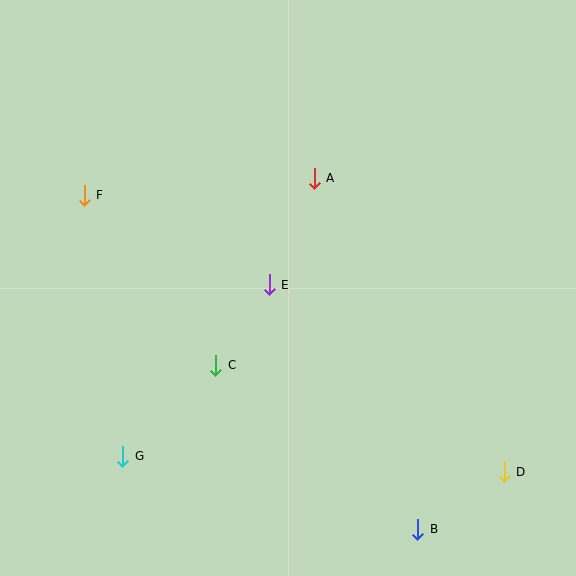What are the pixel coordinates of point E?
Point E is at (269, 285).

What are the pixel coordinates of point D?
Point D is at (504, 472).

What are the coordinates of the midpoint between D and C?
The midpoint between D and C is at (360, 418).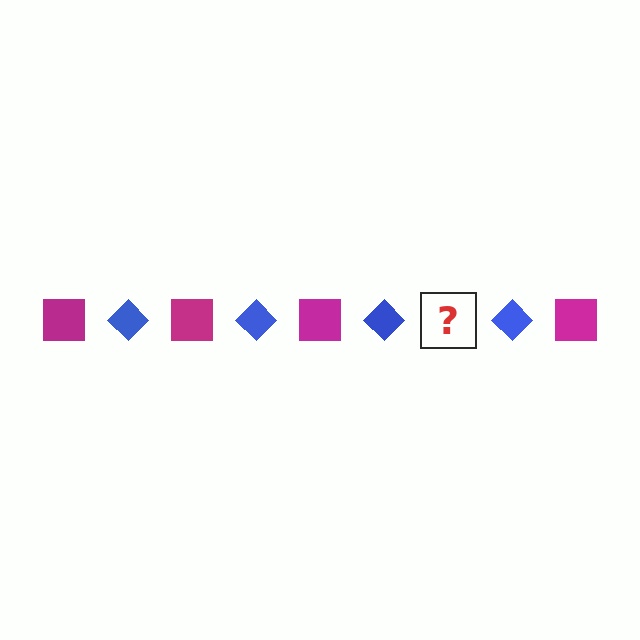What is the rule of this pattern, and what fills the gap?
The rule is that the pattern alternates between magenta square and blue diamond. The gap should be filled with a magenta square.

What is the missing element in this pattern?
The missing element is a magenta square.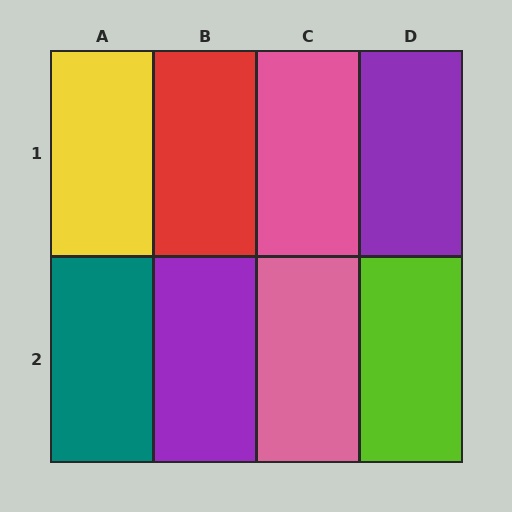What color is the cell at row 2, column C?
Pink.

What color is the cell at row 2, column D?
Lime.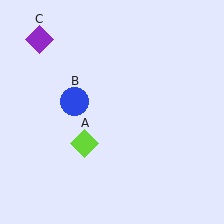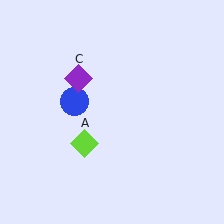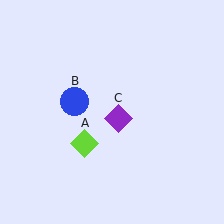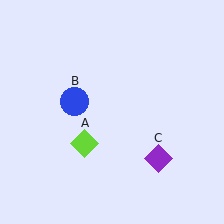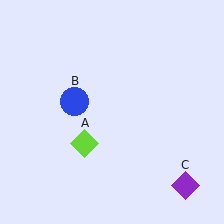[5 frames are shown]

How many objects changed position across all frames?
1 object changed position: purple diamond (object C).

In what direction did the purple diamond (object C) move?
The purple diamond (object C) moved down and to the right.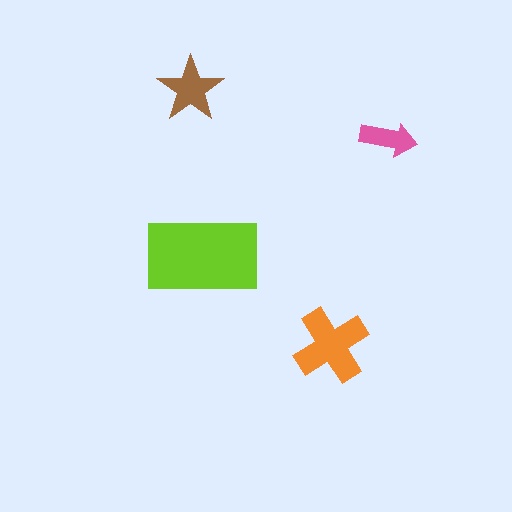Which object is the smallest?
The pink arrow.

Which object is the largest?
The lime rectangle.